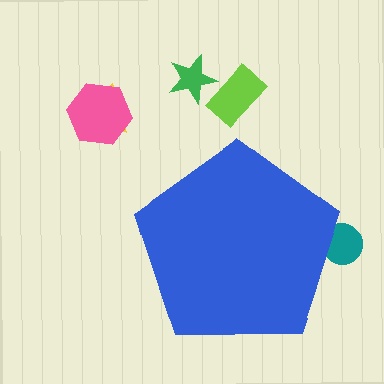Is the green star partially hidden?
No, the green star is fully visible.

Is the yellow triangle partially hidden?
No, the yellow triangle is fully visible.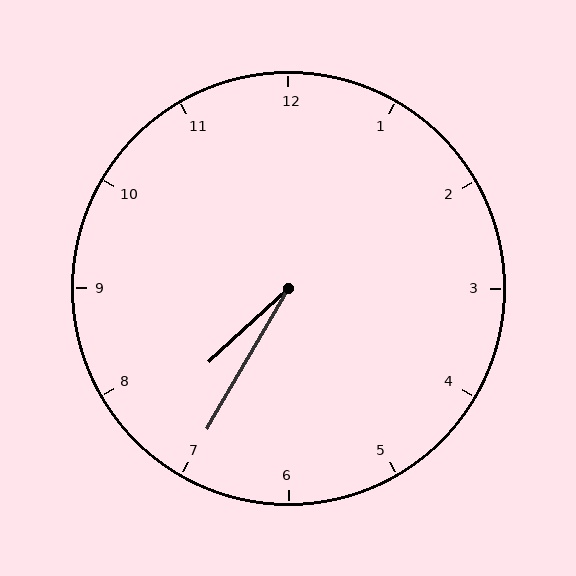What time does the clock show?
7:35.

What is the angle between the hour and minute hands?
Approximately 18 degrees.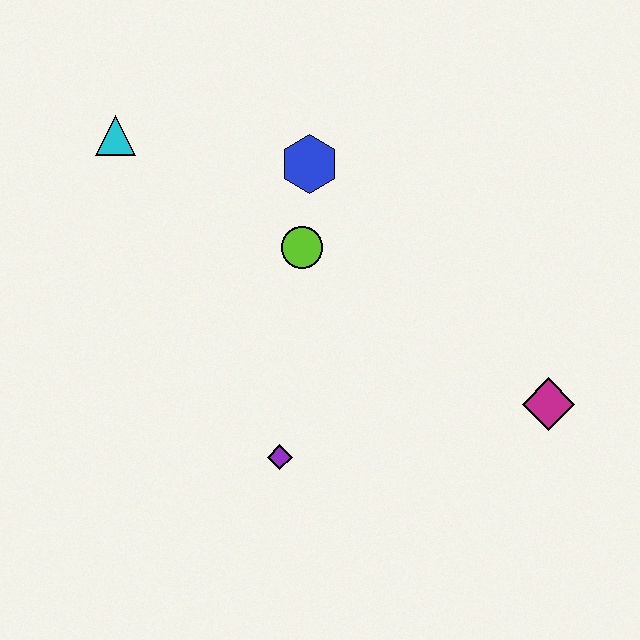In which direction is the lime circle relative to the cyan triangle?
The lime circle is to the right of the cyan triangle.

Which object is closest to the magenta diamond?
The purple diamond is closest to the magenta diamond.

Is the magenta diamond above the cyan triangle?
No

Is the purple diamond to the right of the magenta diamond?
No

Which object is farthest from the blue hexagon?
The magenta diamond is farthest from the blue hexagon.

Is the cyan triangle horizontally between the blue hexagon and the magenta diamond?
No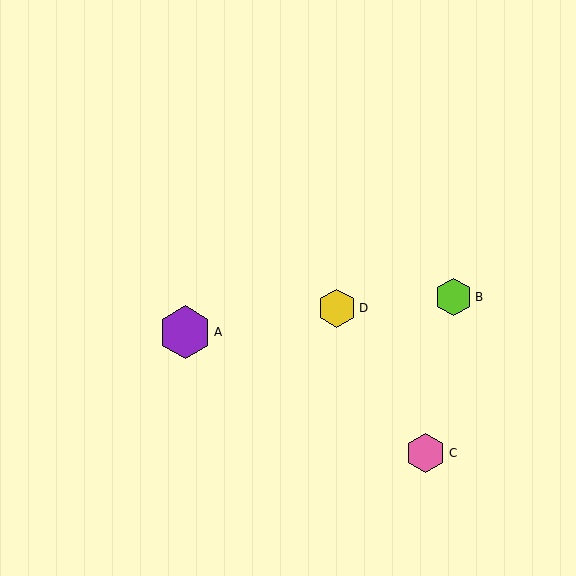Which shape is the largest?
The purple hexagon (labeled A) is the largest.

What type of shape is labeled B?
Shape B is a lime hexagon.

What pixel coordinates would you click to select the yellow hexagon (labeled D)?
Click at (337, 308) to select the yellow hexagon D.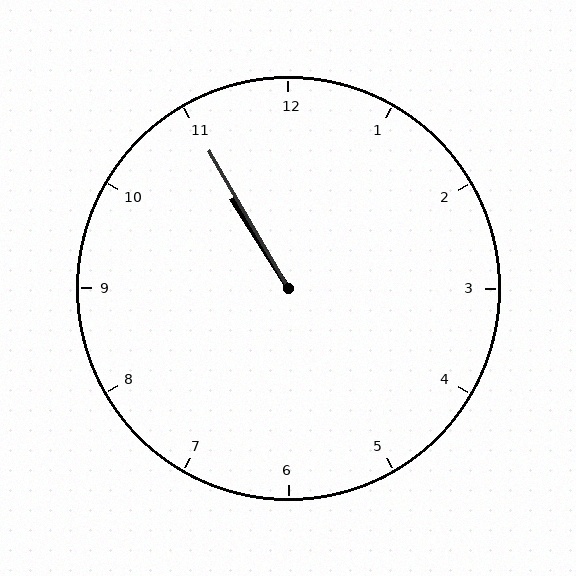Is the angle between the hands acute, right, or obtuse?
It is acute.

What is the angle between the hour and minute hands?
Approximately 2 degrees.